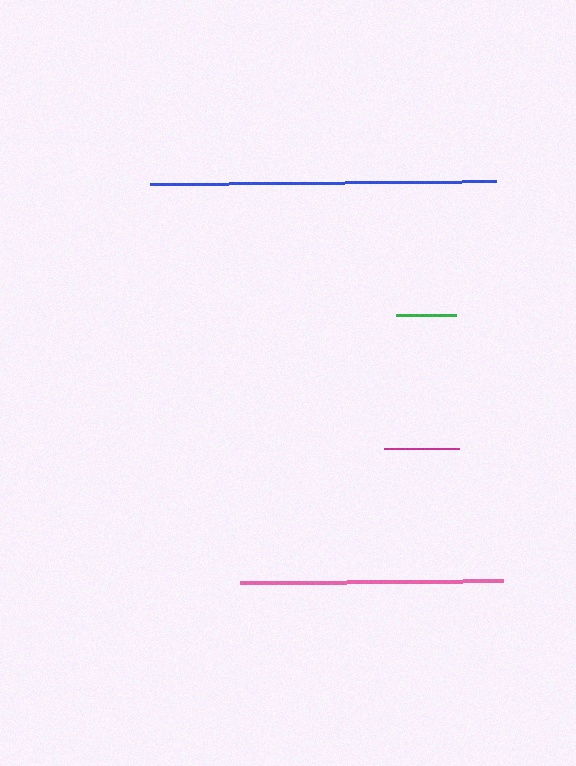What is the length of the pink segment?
The pink segment is approximately 263 pixels long.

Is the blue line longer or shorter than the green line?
The blue line is longer than the green line.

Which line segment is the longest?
The blue line is the longest at approximately 346 pixels.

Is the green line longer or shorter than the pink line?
The pink line is longer than the green line.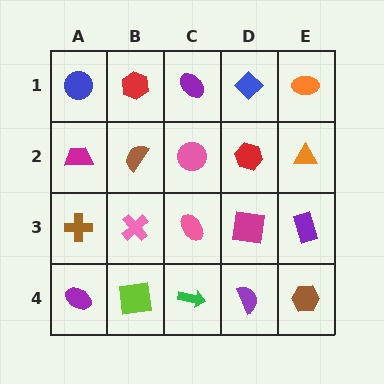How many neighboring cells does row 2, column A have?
3.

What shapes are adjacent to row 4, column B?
A pink cross (row 3, column B), a purple ellipse (row 4, column A), a green arrow (row 4, column C).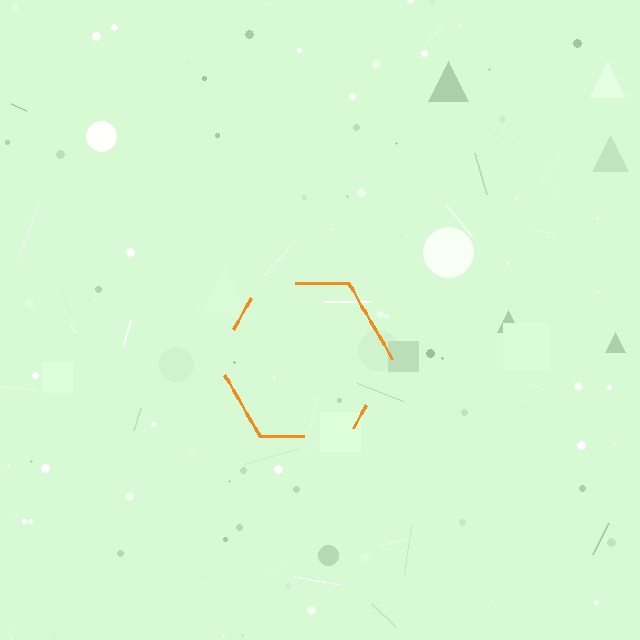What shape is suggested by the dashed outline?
The dashed outline suggests a hexagon.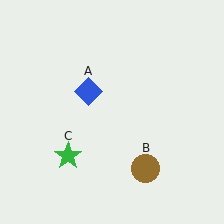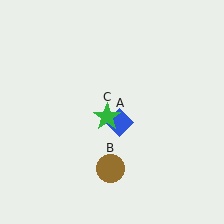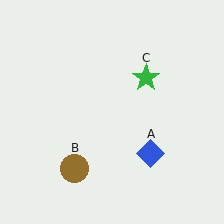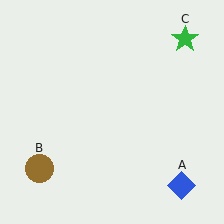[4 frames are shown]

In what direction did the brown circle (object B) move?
The brown circle (object B) moved left.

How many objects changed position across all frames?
3 objects changed position: blue diamond (object A), brown circle (object B), green star (object C).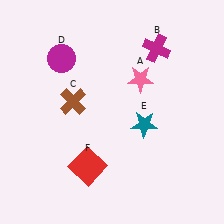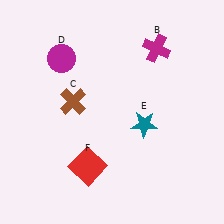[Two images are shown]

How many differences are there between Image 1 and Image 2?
There is 1 difference between the two images.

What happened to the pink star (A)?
The pink star (A) was removed in Image 2. It was in the top-right area of Image 1.